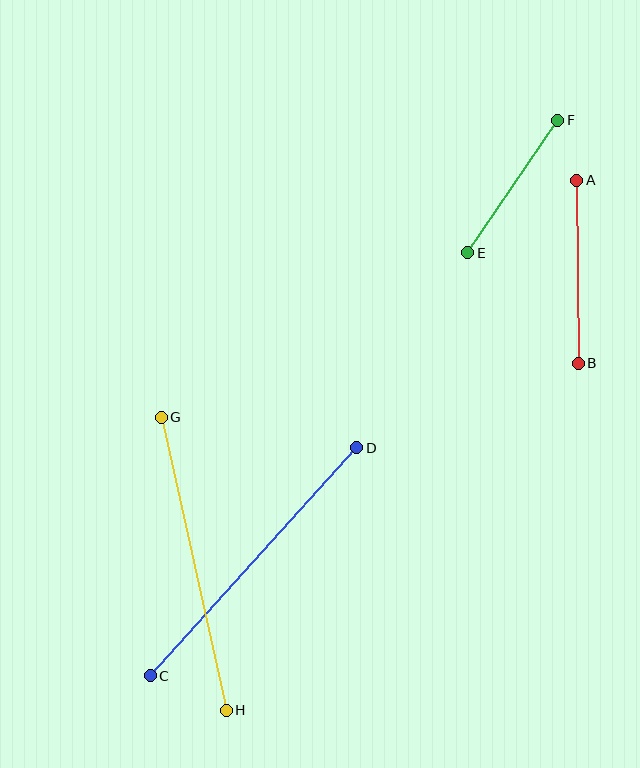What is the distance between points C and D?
The distance is approximately 308 pixels.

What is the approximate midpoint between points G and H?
The midpoint is at approximately (194, 564) pixels.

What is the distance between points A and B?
The distance is approximately 183 pixels.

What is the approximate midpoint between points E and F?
The midpoint is at approximately (513, 186) pixels.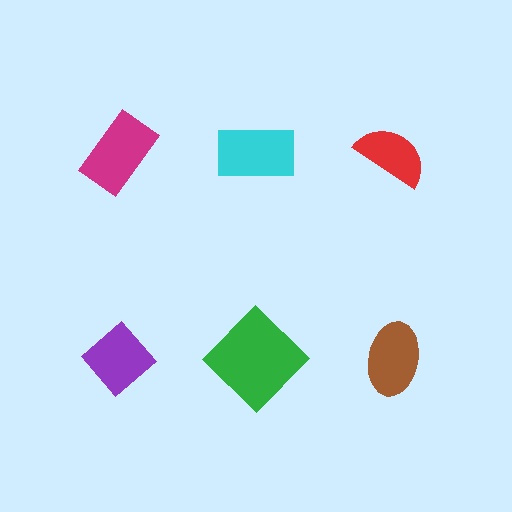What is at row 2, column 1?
A purple diamond.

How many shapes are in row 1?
3 shapes.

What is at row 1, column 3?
A red semicircle.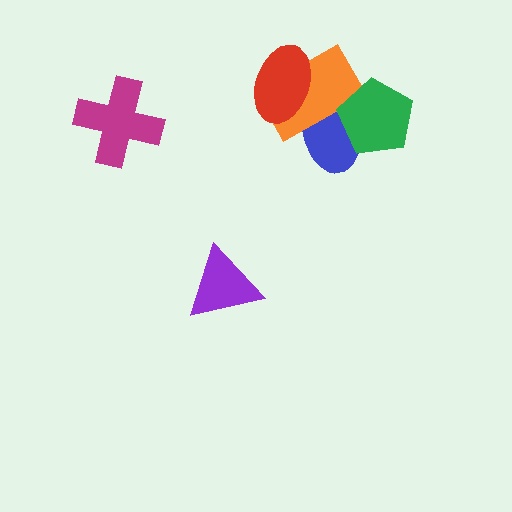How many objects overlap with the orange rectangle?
3 objects overlap with the orange rectangle.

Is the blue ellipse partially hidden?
Yes, it is partially covered by another shape.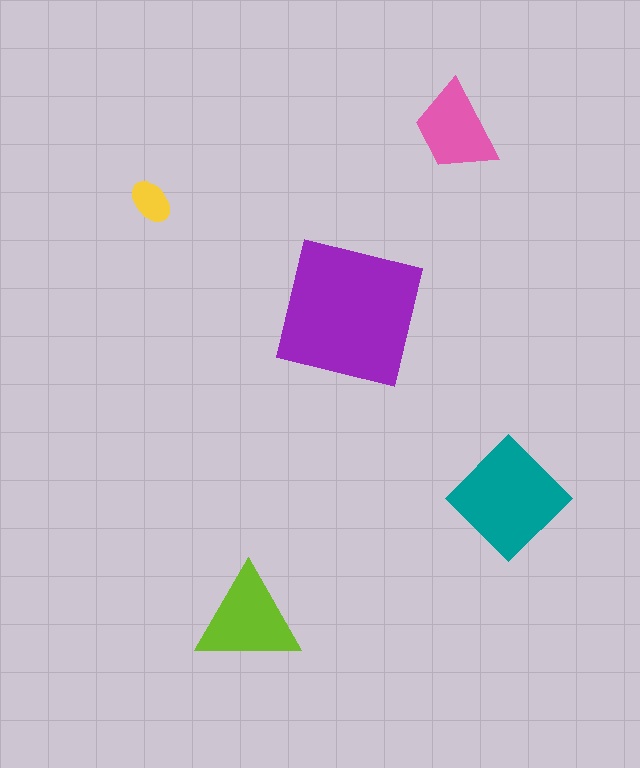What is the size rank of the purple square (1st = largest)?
1st.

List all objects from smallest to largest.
The yellow ellipse, the pink trapezoid, the lime triangle, the teal diamond, the purple square.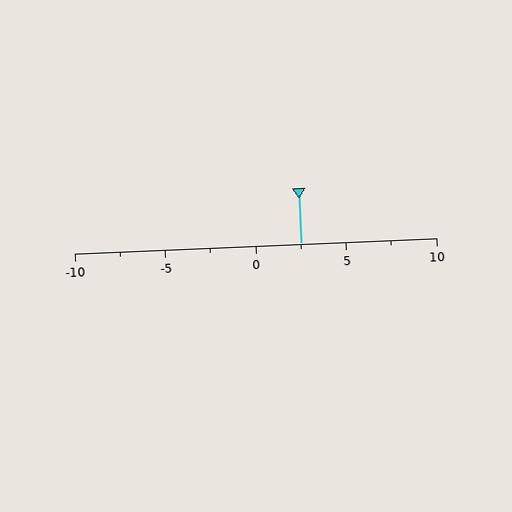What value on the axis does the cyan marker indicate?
The marker indicates approximately 2.5.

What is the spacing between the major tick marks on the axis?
The major ticks are spaced 5 apart.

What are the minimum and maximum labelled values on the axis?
The axis runs from -10 to 10.